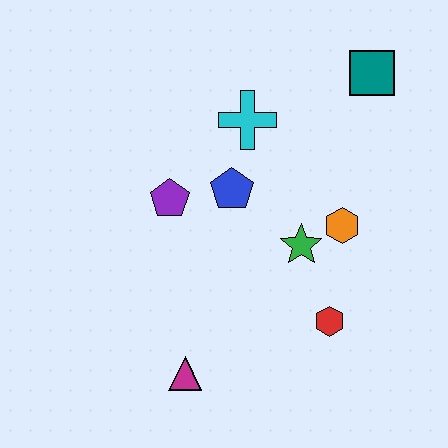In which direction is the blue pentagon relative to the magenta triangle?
The blue pentagon is above the magenta triangle.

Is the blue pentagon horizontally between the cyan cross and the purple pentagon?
Yes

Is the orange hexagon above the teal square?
No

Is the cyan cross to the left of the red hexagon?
Yes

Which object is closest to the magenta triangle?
The red hexagon is closest to the magenta triangle.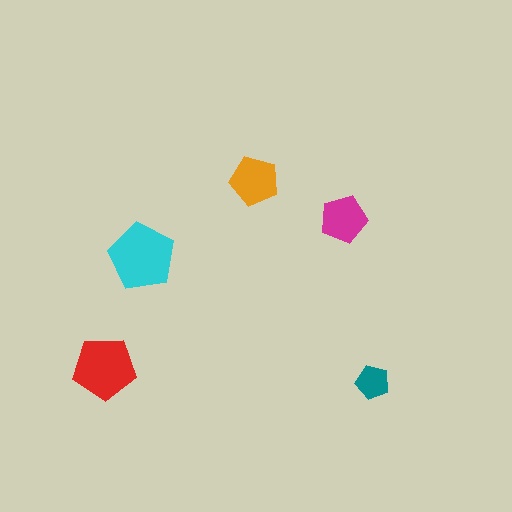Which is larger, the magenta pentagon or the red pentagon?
The red one.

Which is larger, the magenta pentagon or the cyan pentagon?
The cyan one.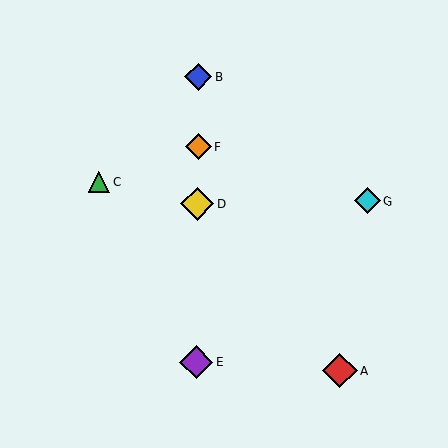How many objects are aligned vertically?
4 objects (B, D, E, F) are aligned vertically.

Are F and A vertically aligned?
No, F is at x≈198 and A is at x≈340.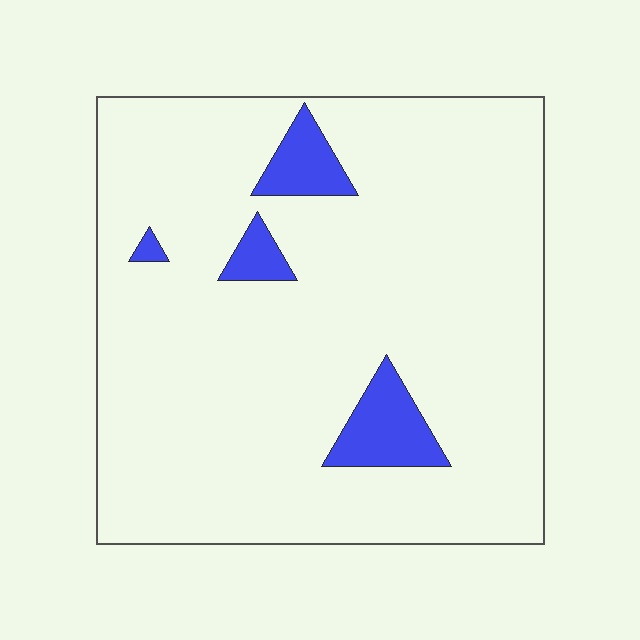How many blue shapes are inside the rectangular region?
4.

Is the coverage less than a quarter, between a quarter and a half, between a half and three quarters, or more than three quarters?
Less than a quarter.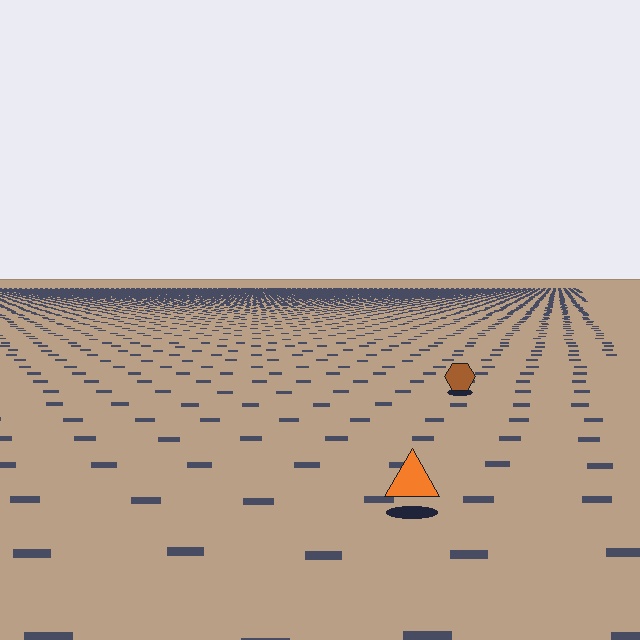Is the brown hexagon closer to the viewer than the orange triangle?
No. The orange triangle is closer — you can tell from the texture gradient: the ground texture is coarser near it.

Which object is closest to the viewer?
The orange triangle is closest. The texture marks near it are larger and more spread out.